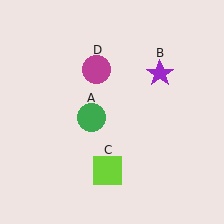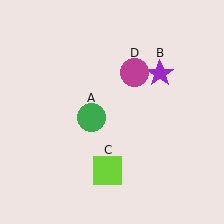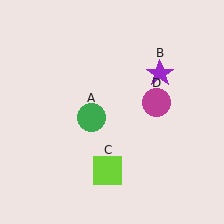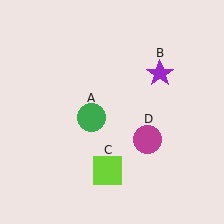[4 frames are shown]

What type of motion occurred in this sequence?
The magenta circle (object D) rotated clockwise around the center of the scene.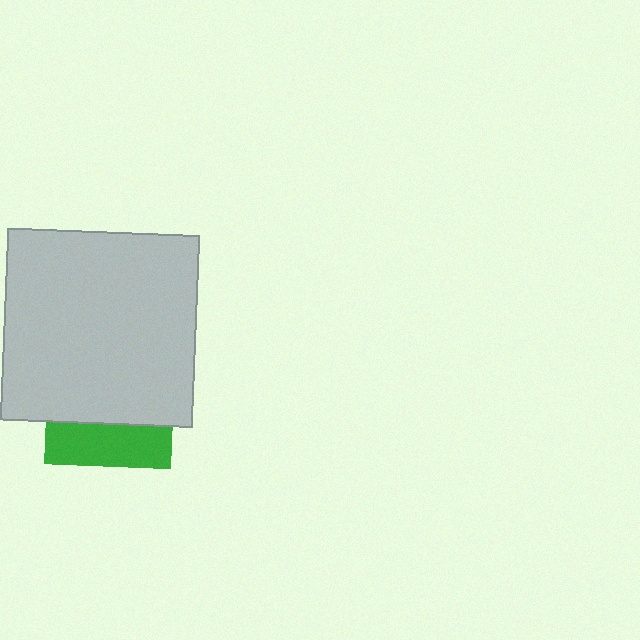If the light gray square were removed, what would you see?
You would see the complete green square.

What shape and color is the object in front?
The object in front is a light gray square.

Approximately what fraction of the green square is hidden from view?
Roughly 67% of the green square is hidden behind the light gray square.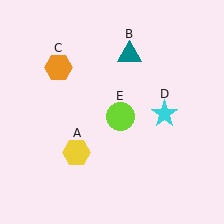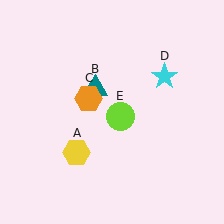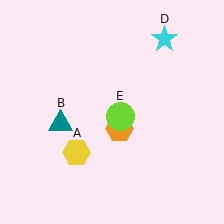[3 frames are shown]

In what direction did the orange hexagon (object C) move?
The orange hexagon (object C) moved down and to the right.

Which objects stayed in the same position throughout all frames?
Yellow hexagon (object A) and lime circle (object E) remained stationary.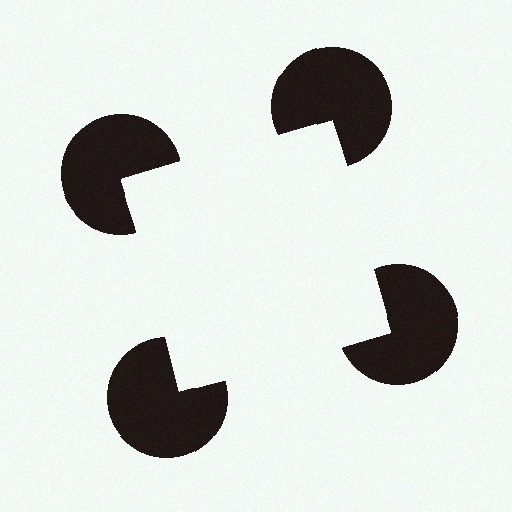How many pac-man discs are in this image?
There are 4 — one at each vertex of the illusory square.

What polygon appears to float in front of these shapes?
An illusory square — its edges are inferred from the aligned wedge cuts in the pac-man discs, not physically drawn.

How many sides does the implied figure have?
4 sides.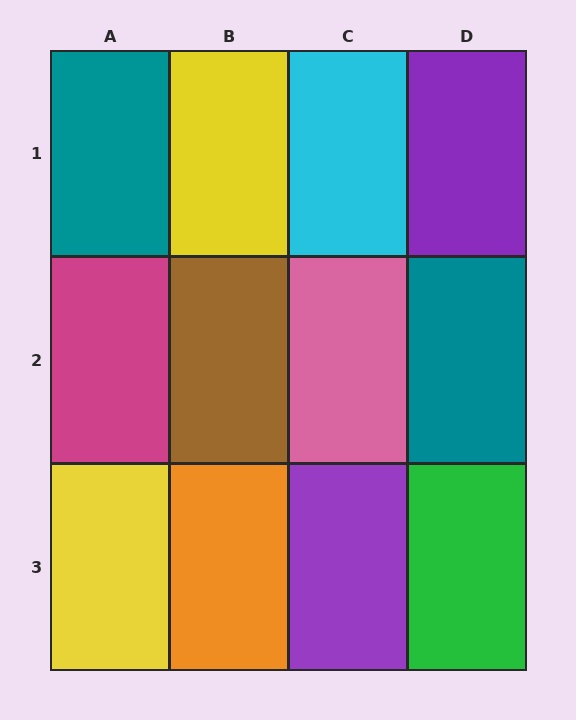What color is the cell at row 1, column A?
Teal.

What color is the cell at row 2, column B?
Brown.